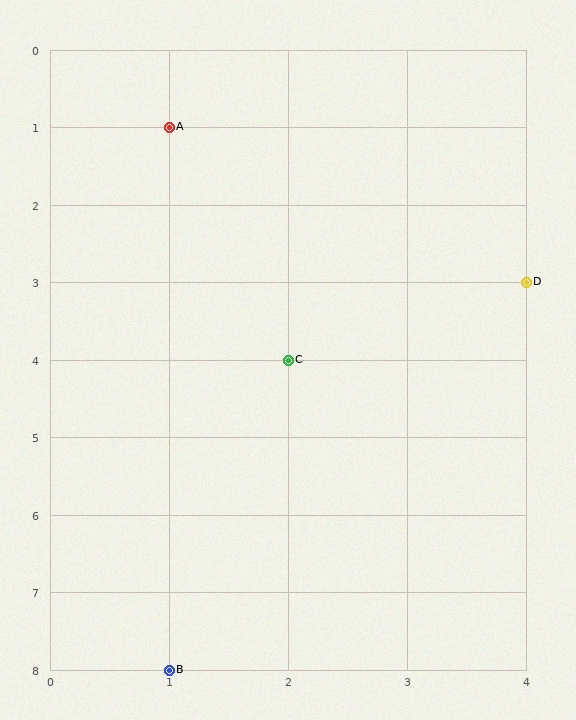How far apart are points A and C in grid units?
Points A and C are 1 column and 3 rows apart (about 3.2 grid units diagonally).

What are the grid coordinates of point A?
Point A is at grid coordinates (1, 1).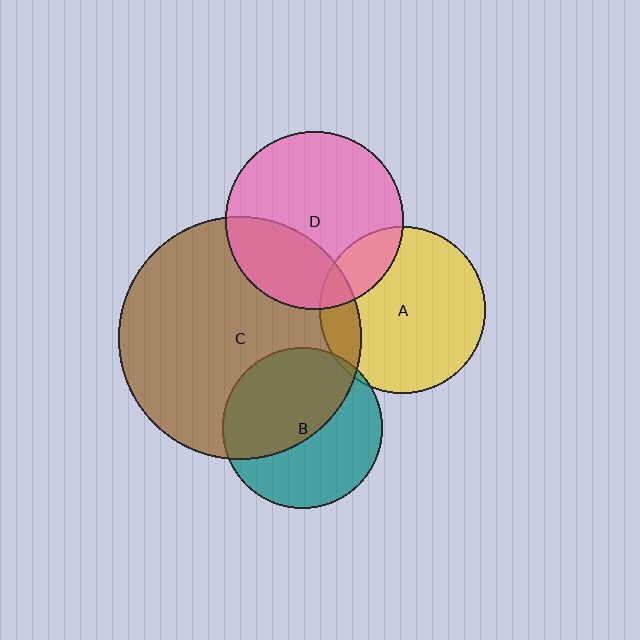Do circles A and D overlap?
Yes.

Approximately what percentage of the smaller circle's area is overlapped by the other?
Approximately 15%.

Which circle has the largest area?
Circle C (brown).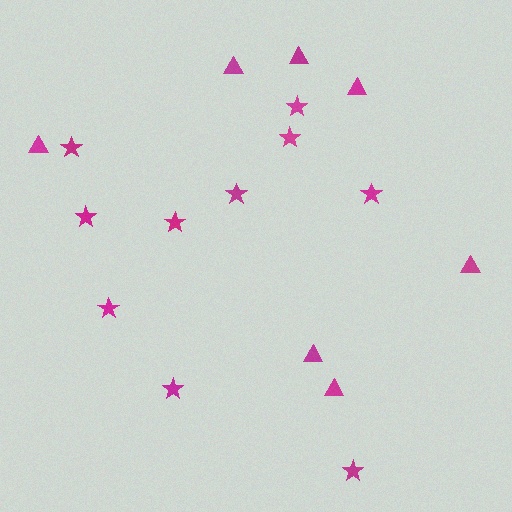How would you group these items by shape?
There are 2 groups: one group of triangles (7) and one group of stars (10).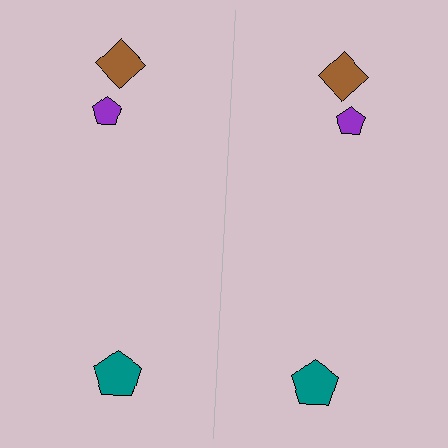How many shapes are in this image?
There are 6 shapes in this image.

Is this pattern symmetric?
Yes, this pattern has bilateral (reflection) symmetry.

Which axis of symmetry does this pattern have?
The pattern has a vertical axis of symmetry running through the center of the image.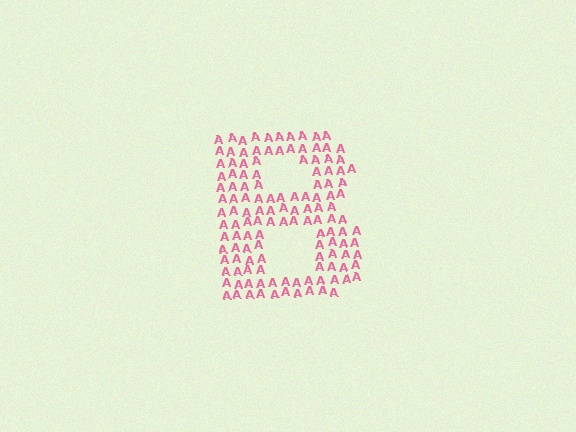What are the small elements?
The small elements are letter A's.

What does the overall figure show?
The overall figure shows the letter B.